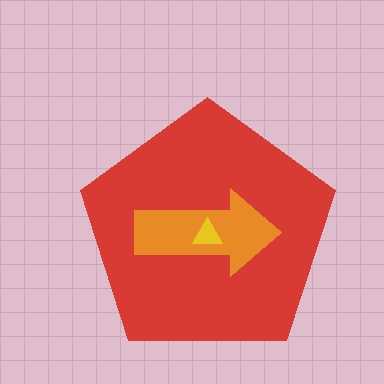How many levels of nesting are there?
3.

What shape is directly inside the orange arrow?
The yellow triangle.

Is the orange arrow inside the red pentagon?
Yes.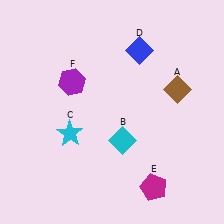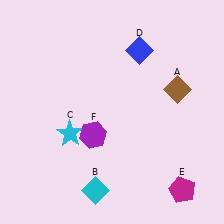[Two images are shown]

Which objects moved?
The objects that moved are: the cyan diamond (B), the magenta pentagon (E), the purple hexagon (F).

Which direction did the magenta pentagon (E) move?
The magenta pentagon (E) moved right.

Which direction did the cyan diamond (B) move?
The cyan diamond (B) moved down.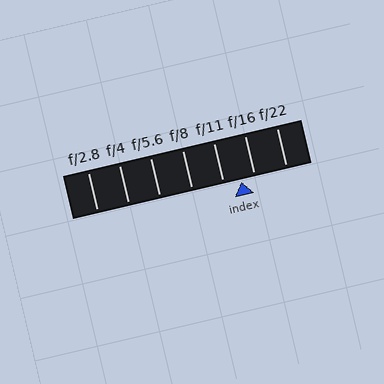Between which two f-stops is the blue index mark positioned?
The index mark is between f/11 and f/16.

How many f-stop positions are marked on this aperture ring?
There are 7 f-stop positions marked.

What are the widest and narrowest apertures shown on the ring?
The widest aperture shown is f/2.8 and the narrowest is f/22.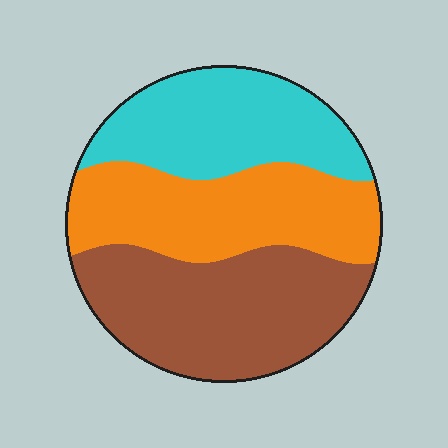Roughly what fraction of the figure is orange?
Orange covers 33% of the figure.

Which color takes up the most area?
Brown, at roughly 40%.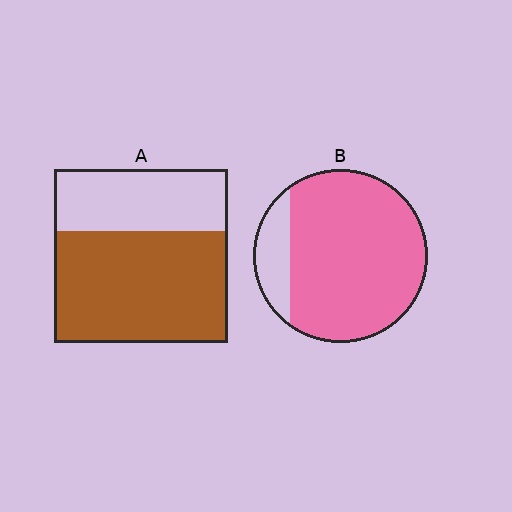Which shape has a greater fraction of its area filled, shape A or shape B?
Shape B.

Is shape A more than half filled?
Yes.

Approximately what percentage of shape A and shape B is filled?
A is approximately 65% and B is approximately 85%.